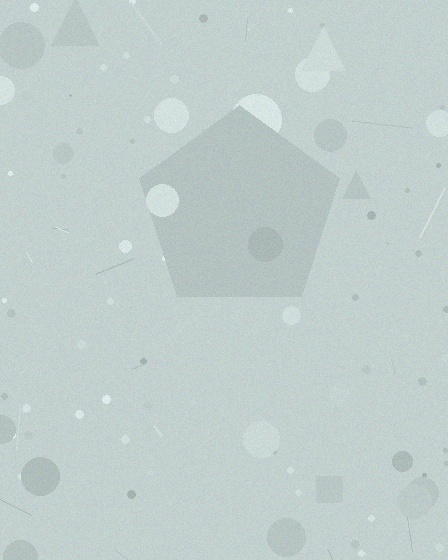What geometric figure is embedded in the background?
A pentagon is embedded in the background.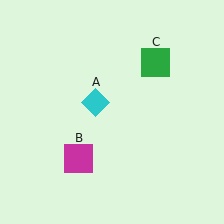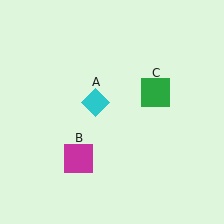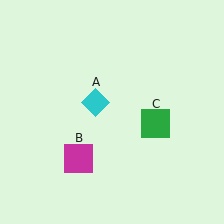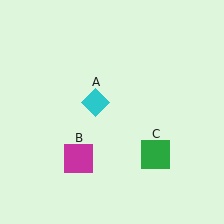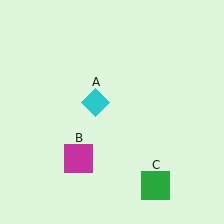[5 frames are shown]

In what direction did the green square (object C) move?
The green square (object C) moved down.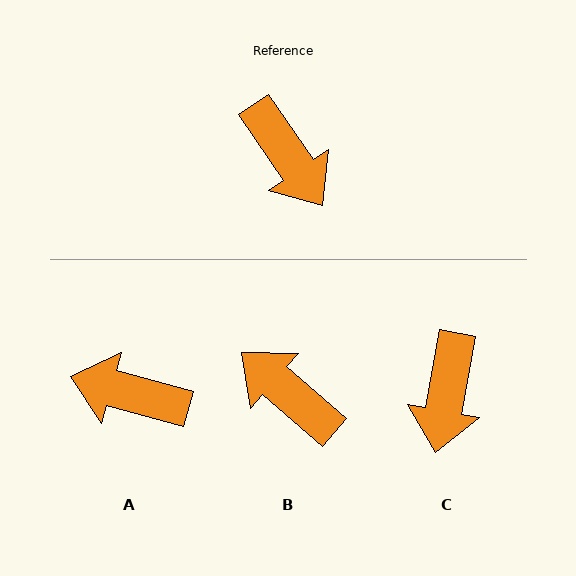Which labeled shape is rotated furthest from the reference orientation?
B, about 165 degrees away.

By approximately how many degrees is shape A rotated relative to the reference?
Approximately 140 degrees clockwise.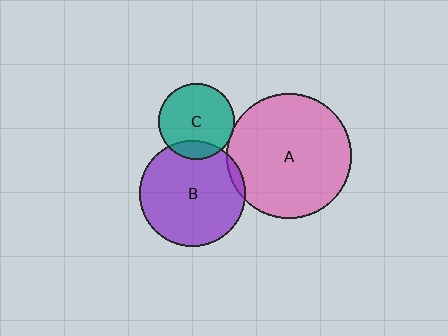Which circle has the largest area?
Circle A (pink).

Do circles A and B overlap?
Yes.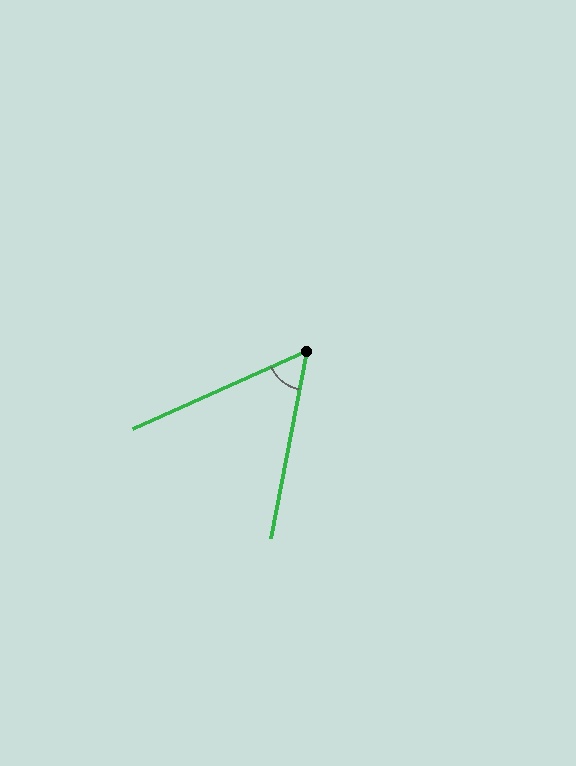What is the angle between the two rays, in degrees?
Approximately 55 degrees.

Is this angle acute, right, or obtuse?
It is acute.